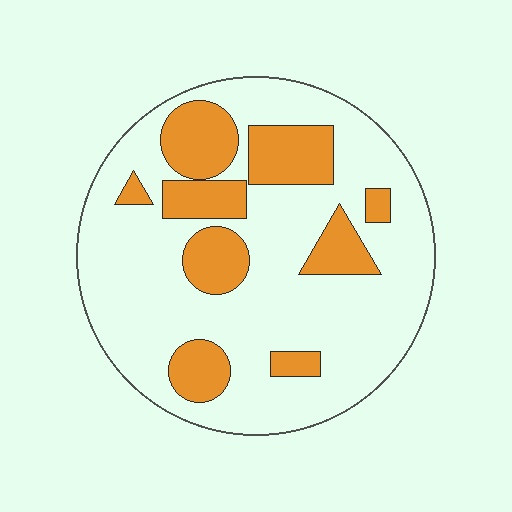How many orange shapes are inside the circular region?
9.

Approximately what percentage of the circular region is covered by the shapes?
Approximately 25%.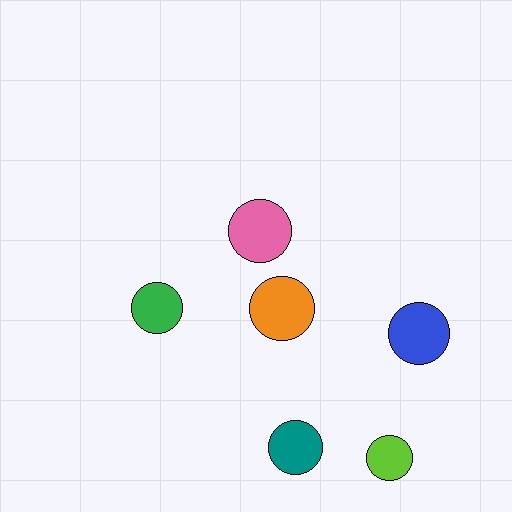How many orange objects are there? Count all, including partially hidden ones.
There is 1 orange object.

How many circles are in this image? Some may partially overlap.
There are 6 circles.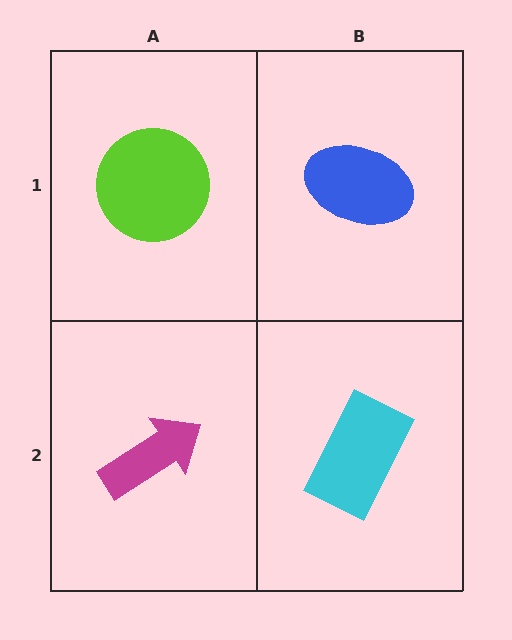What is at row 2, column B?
A cyan rectangle.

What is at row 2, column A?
A magenta arrow.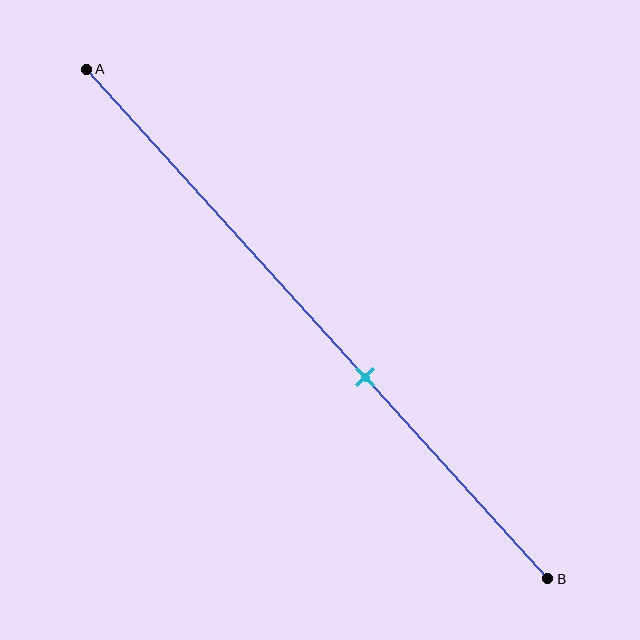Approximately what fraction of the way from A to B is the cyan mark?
The cyan mark is approximately 60% of the way from A to B.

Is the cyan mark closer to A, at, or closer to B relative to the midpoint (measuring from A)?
The cyan mark is closer to point B than the midpoint of segment AB.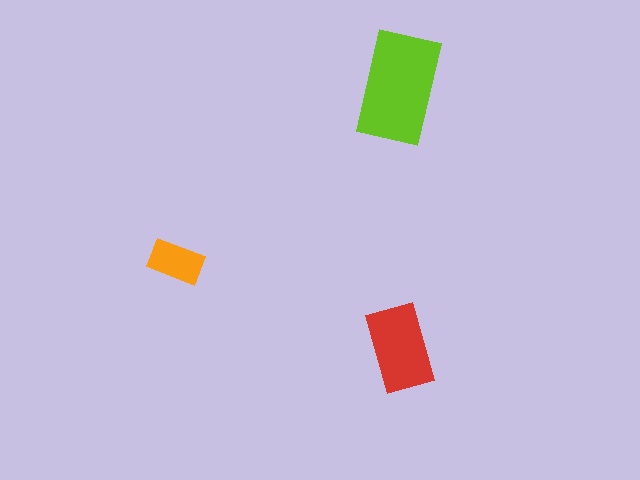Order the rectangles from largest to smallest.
the lime one, the red one, the orange one.